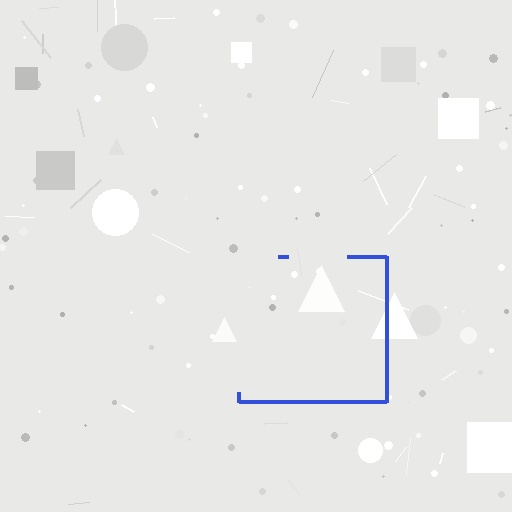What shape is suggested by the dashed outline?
The dashed outline suggests a square.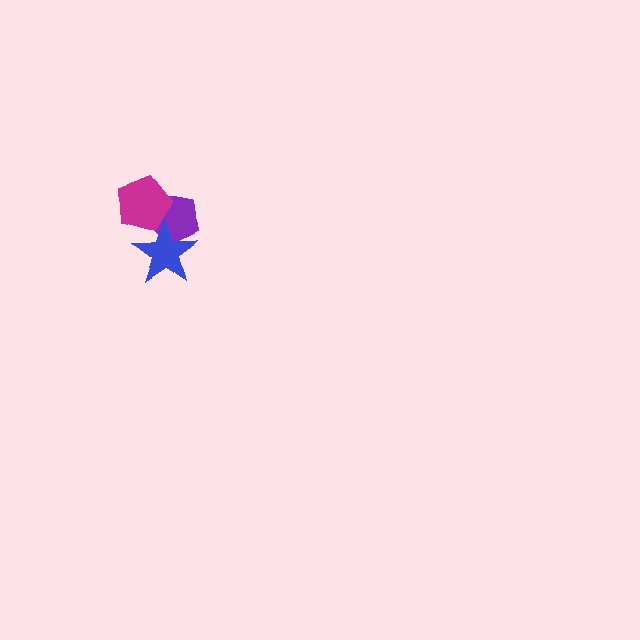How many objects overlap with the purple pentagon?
2 objects overlap with the purple pentagon.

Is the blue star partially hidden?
Yes, it is partially covered by another shape.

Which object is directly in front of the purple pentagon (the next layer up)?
The blue star is directly in front of the purple pentagon.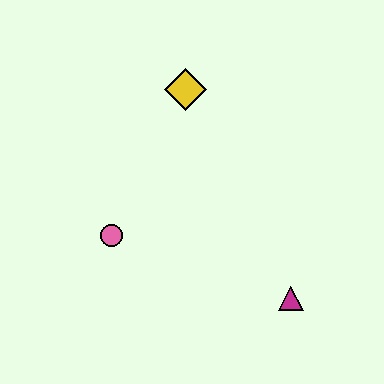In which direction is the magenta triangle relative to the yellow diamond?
The magenta triangle is below the yellow diamond.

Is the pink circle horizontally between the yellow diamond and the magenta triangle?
No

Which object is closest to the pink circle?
The yellow diamond is closest to the pink circle.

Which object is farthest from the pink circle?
The magenta triangle is farthest from the pink circle.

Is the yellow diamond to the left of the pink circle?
No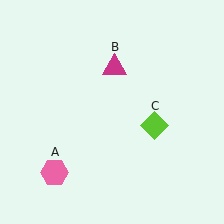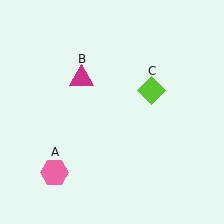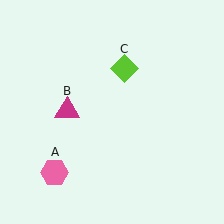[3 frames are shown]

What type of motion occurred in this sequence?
The magenta triangle (object B), lime diamond (object C) rotated counterclockwise around the center of the scene.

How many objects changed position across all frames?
2 objects changed position: magenta triangle (object B), lime diamond (object C).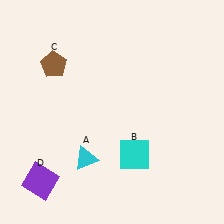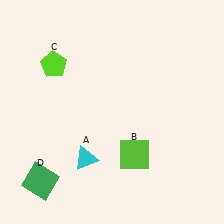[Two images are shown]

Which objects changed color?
B changed from cyan to lime. C changed from brown to lime. D changed from purple to green.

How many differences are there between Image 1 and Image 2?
There are 3 differences between the two images.